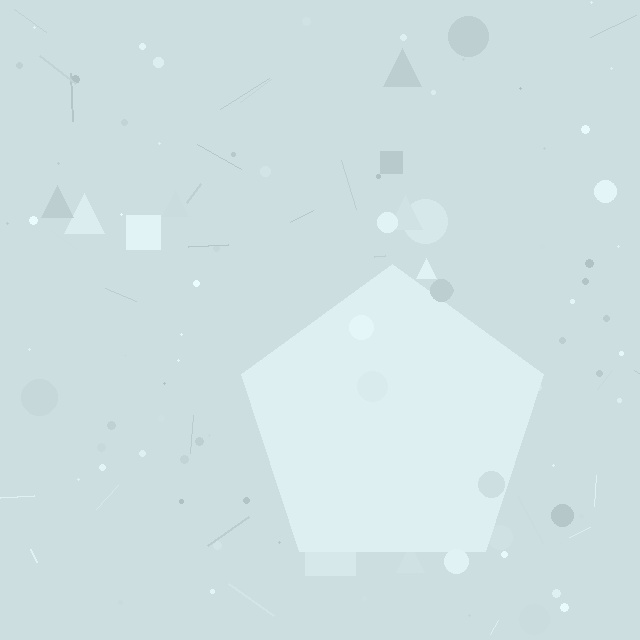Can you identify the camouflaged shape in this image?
The camouflaged shape is a pentagon.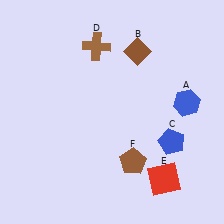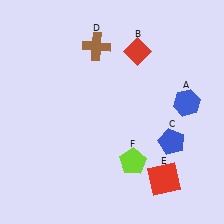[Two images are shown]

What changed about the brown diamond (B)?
In Image 1, B is brown. In Image 2, it changed to red.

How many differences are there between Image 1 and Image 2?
There are 2 differences between the two images.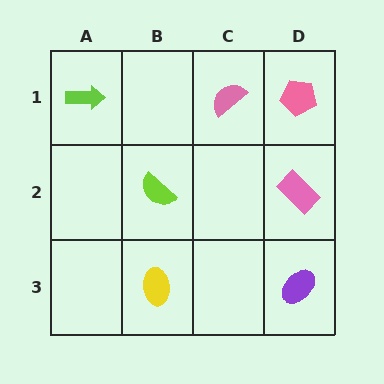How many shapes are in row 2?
2 shapes.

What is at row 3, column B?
A yellow ellipse.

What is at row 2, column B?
A lime semicircle.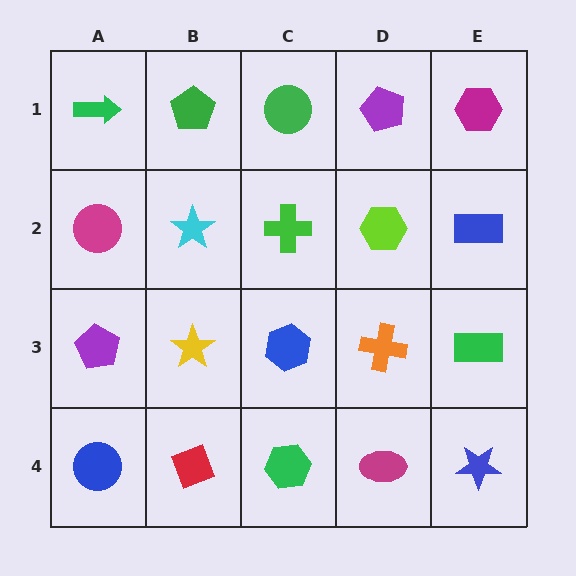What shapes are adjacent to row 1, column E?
A blue rectangle (row 2, column E), a purple pentagon (row 1, column D).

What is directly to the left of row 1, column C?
A green pentagon.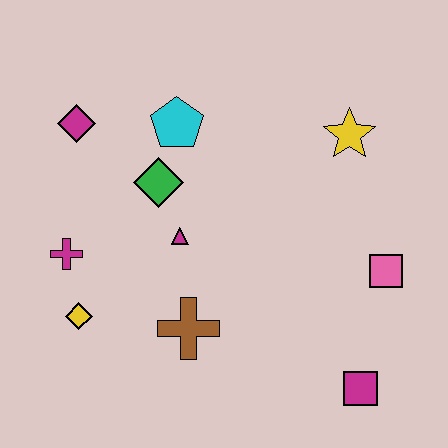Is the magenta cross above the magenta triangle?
No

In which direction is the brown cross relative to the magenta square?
The brown cross is to the left of the magenta square.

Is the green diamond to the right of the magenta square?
No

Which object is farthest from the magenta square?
The magenta diamond is farthest from the magenta square.